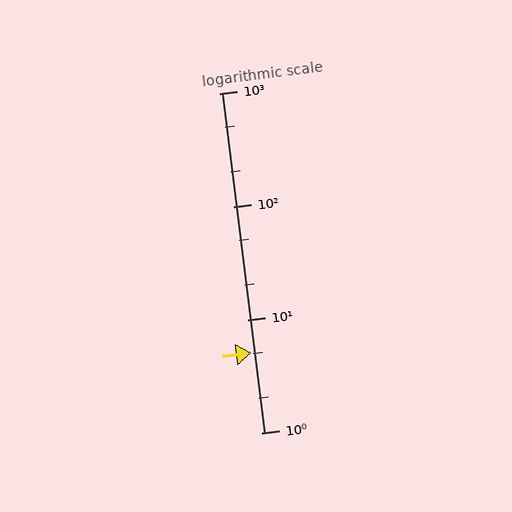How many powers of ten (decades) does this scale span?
The scale spans 3 decades, from 1 to 1000.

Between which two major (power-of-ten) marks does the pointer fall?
The pointer is between 1 and 10.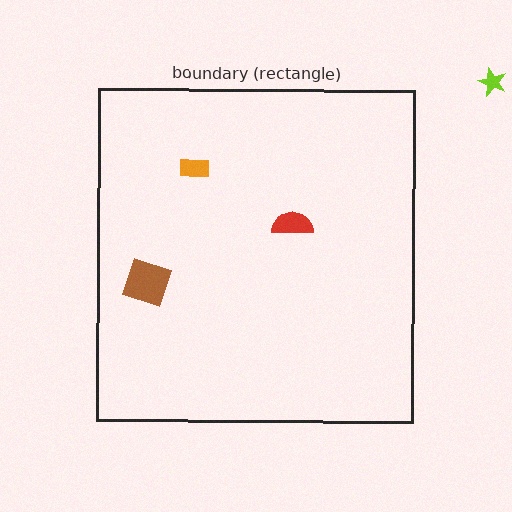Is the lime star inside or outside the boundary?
Outside.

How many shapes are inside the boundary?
3 inside, 1 outside.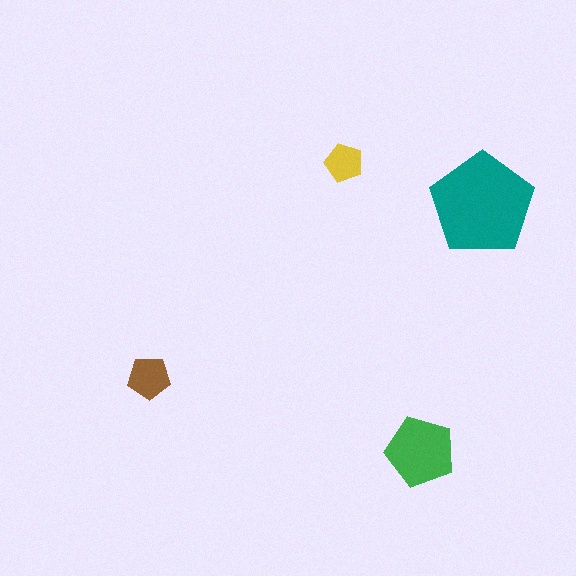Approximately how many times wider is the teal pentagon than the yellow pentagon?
About 2.5 times wider.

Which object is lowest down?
The green pentagon is bottommost.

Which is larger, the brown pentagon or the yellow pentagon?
The brown one.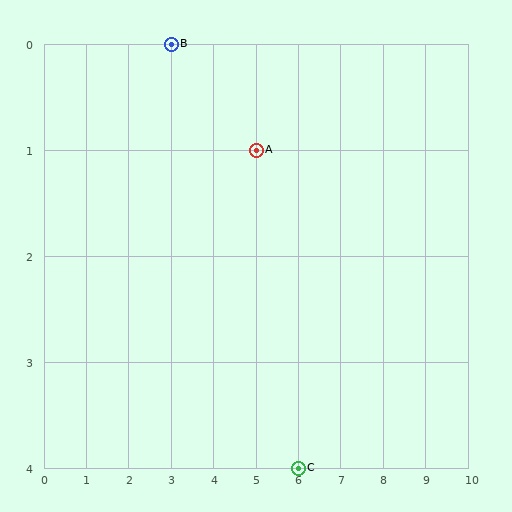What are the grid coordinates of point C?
Point C is at grid coordinates (6, 4).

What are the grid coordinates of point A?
Point A is at grid coordinates (5, 1).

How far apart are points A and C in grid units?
Points A and C are 1 column and 3 rows apart (about 3.2 grid units diagonally).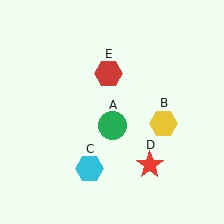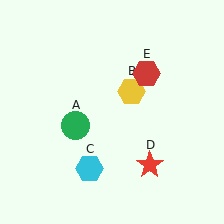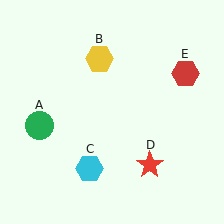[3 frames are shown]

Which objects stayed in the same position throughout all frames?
Cyan hexagon (object C) and red star (object D) remained stationary.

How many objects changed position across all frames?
3 objects changed position: green circle (object A), yellow hexagon (object B), red hexagon (object E).